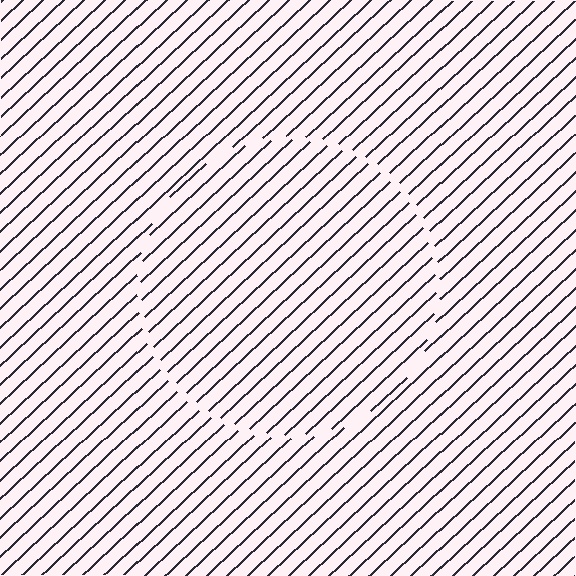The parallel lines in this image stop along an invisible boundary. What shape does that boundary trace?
An illusory circle. The interior of the shape contains the same grating, shifted by half a period — the contour is defined by the phase discontinuity where line-ends from the inner and outer gratings abut.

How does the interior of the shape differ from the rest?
The interior of the shape contains the same grating, shifted by half a period — the contour is defined by the phase discontinuity where line-ends from the inner and outer gratings abut.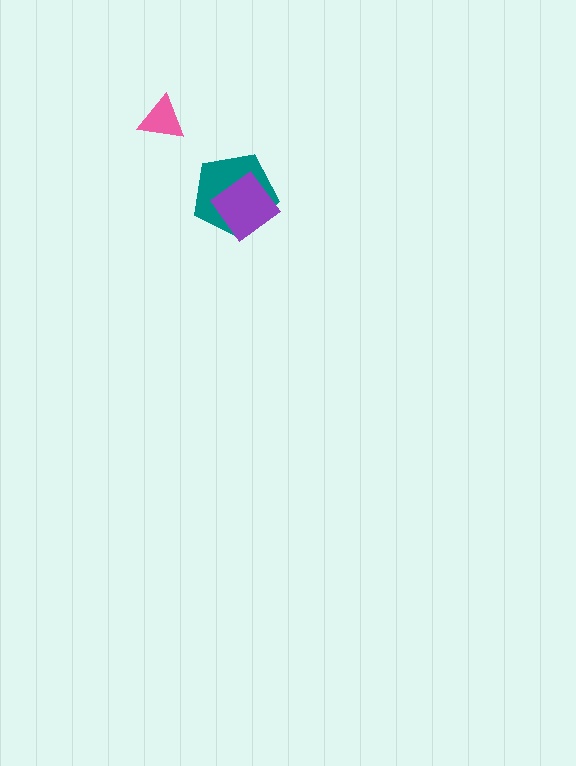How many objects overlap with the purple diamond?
1 object overlaps with the purple diamond.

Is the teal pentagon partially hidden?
Yes, it is partially covered by another shape.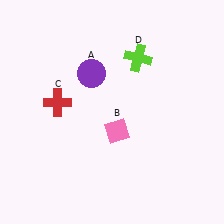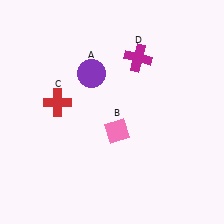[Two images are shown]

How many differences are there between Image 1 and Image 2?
There is 1 difference between the two images.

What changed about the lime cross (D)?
In Image 1, D is lime. In Image 2, it changed to magenta.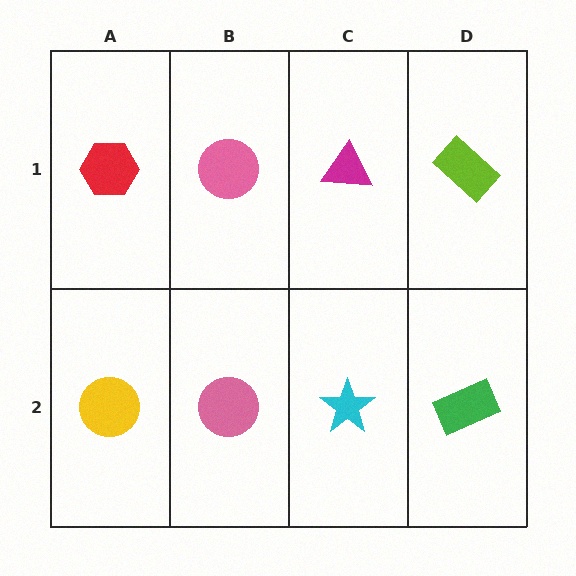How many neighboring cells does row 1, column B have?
3.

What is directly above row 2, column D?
A lime rectangle.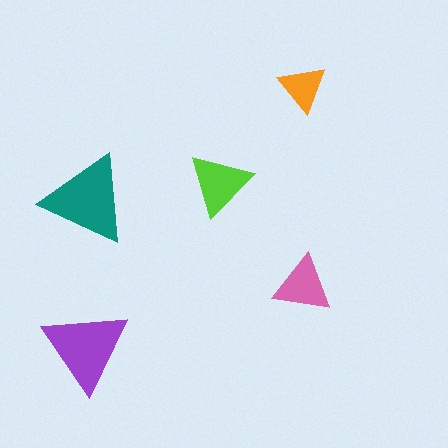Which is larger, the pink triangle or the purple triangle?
The purple one.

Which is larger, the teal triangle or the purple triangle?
The teal one.